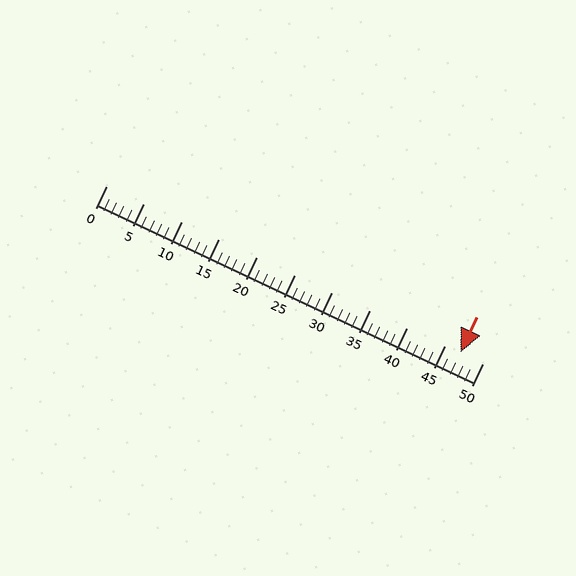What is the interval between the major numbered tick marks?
The major tick marks are spaced 5 units apart.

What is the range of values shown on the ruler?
The ruler shows values from 0 to 50.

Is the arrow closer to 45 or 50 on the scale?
The arrow is closer to 45.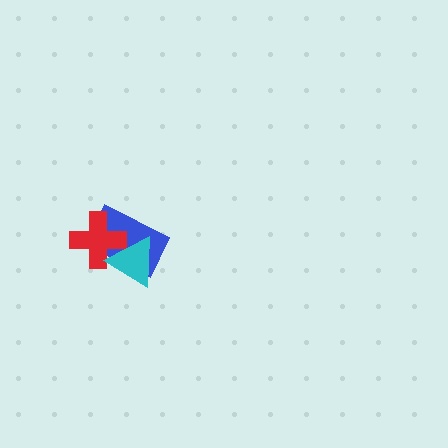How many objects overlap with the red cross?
2 objects overlap with the red cross.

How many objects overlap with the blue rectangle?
2 objects overlap with the blue rectangle.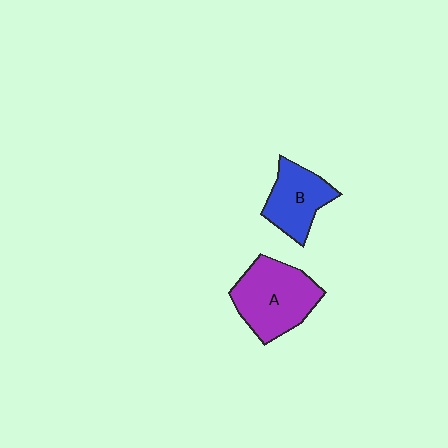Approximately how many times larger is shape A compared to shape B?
Approximately 1.4 times.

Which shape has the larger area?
Shape A (purple).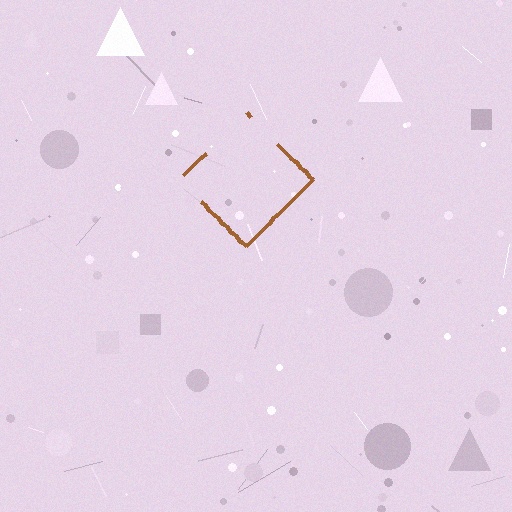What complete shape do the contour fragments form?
The contour fragments form a diamond.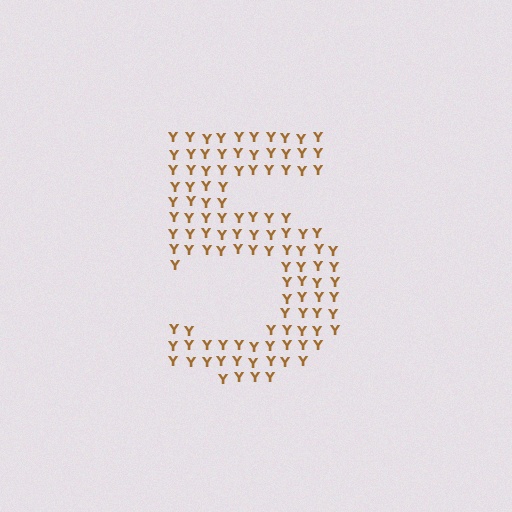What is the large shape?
The large shape is the digit 5.